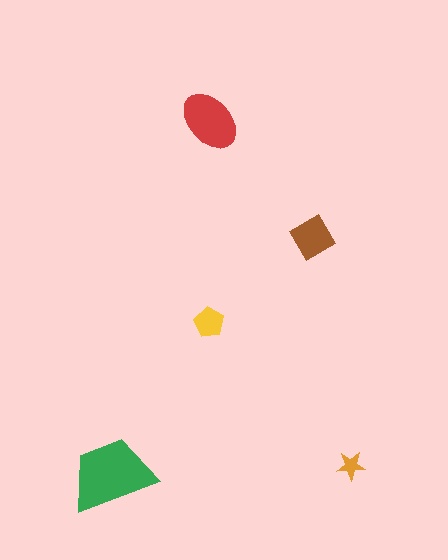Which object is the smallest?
The orange star.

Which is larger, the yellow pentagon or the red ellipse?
The red ellipse.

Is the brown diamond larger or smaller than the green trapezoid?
Smaller.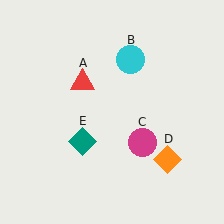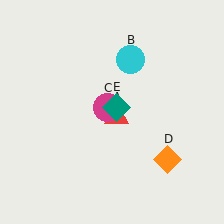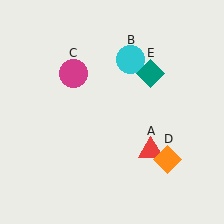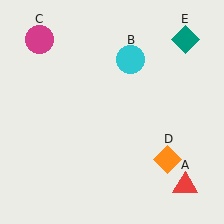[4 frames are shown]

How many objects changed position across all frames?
3 objects changed position: red triangle (object A), magenta circle (object C), teal diamond (object E).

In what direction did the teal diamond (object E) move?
The teal diamond (object E) moved up and to the right.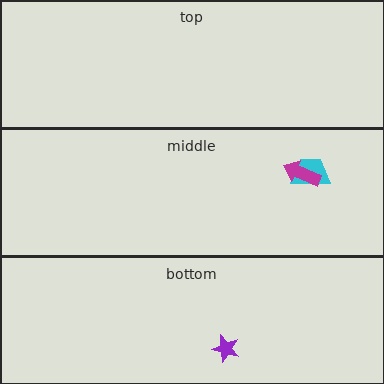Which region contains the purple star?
The bottom region.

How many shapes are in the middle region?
2.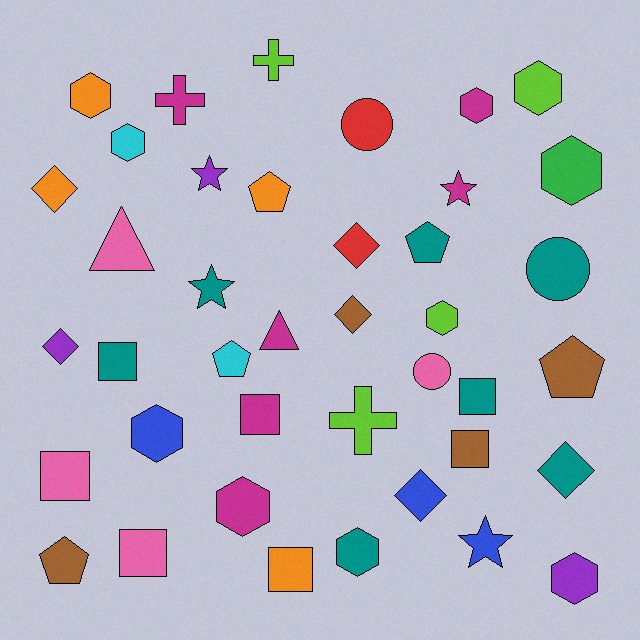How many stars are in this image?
There are 4 stars.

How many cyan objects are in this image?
There are 2 cyan objects.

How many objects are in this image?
There are 40 objects.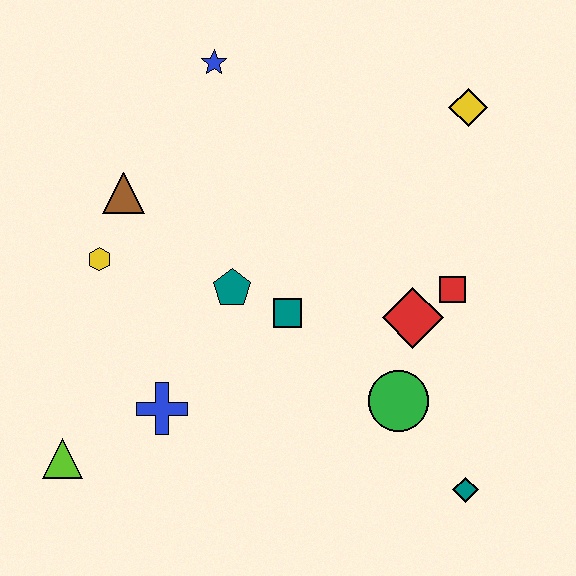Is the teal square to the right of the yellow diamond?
No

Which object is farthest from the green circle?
The blue star is farthest from the green circle.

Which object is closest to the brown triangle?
The yellow hexagon is closest to the brown triangle.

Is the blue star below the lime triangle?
No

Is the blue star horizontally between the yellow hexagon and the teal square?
Yes